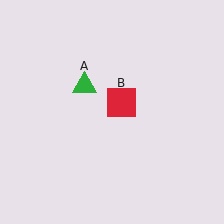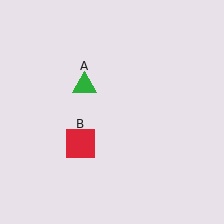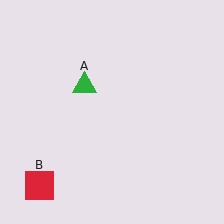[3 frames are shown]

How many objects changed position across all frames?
1 object changed position: red square (object B).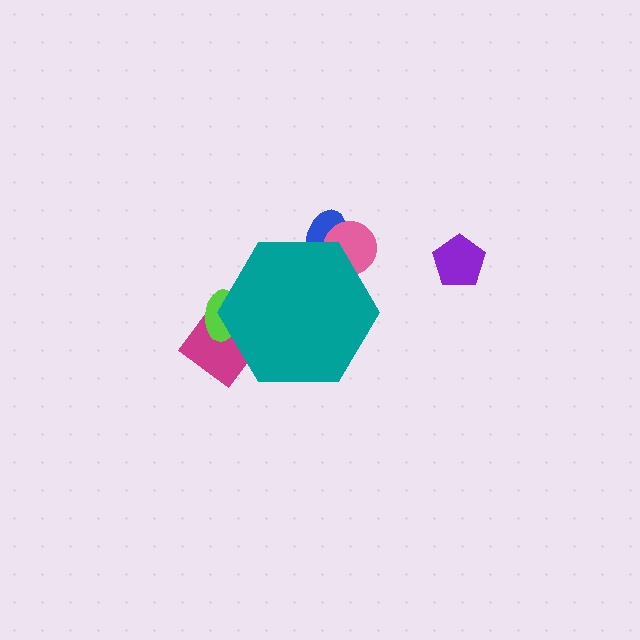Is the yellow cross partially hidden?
Yes, the yellow cross is partially hidden behind the teal hexagon.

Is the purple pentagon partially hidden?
No, the purple pentagon is fully visible.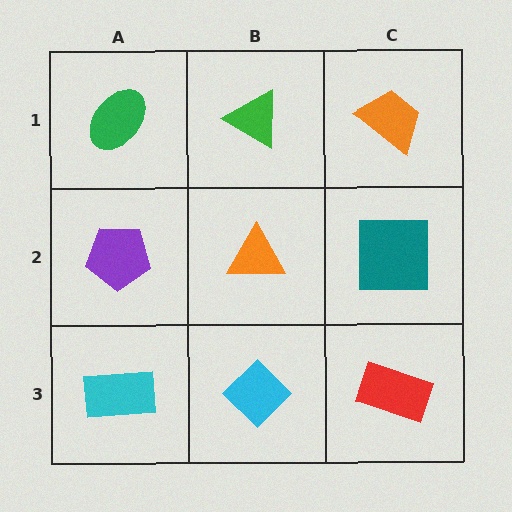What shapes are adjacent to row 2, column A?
A green ellipse (row 1, column A), a cyan rectangle (row 3, column A), an orange triangle (row 2, column B).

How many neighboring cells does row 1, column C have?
2.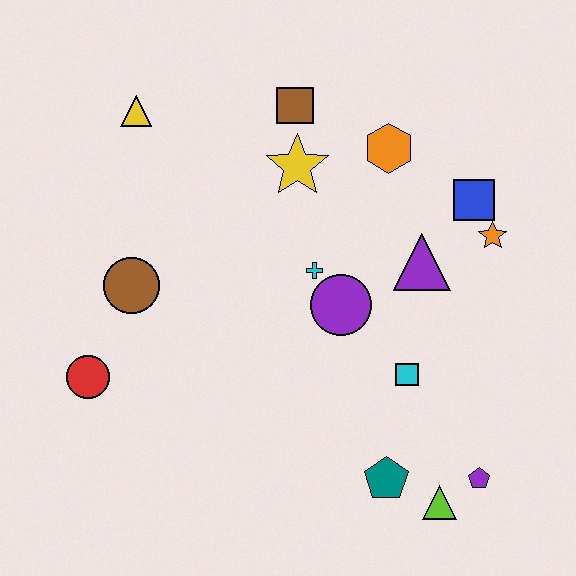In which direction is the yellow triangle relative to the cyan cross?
The yellow triangle is to the left of the cyan cross.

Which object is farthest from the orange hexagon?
The red circle is farthest from the orange hexagon.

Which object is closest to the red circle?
The brown circle is closest to the red circle.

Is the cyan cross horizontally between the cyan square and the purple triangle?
No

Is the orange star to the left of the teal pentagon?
No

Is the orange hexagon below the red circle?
No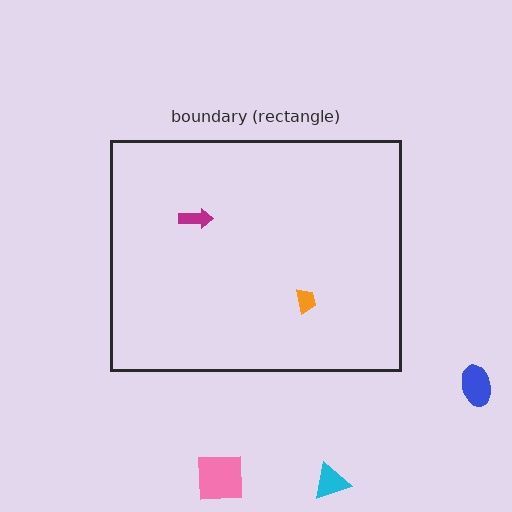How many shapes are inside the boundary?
2 inside, 3 outside.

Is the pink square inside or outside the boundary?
Outside.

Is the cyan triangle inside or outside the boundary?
Outside.